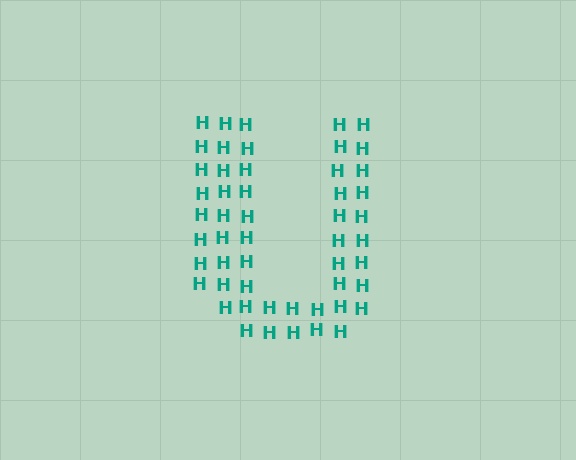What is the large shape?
The large shape is the letter U.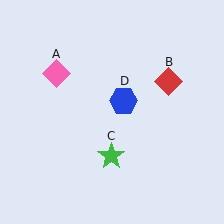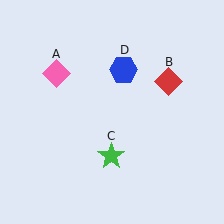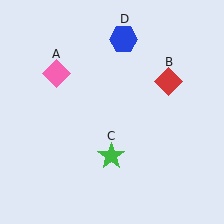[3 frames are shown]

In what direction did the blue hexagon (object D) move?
The blue hexagon (object D) moved up.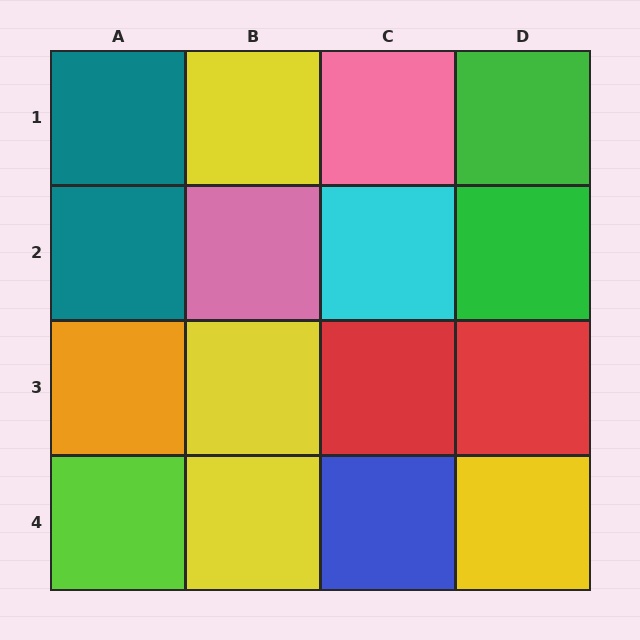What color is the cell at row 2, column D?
Green.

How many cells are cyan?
1 cell is cyan.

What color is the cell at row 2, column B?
Pink.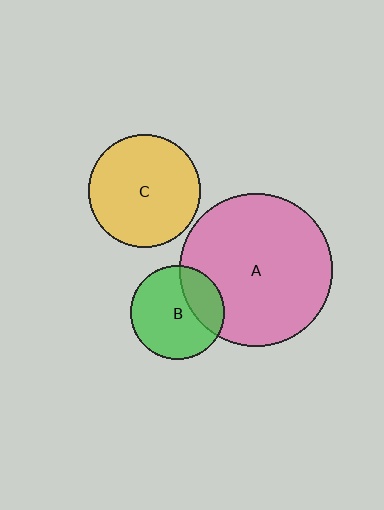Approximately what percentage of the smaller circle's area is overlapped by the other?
Approximately 30%.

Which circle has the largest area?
Circle A (pink).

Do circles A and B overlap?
Yes.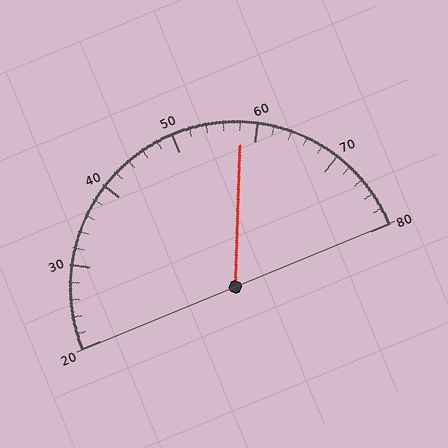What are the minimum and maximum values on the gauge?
The gauge ranges from 20 to 80.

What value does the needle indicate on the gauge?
The needle indicates approximately 58.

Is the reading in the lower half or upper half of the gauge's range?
The reading is in the upper half of the range (20 to 80).